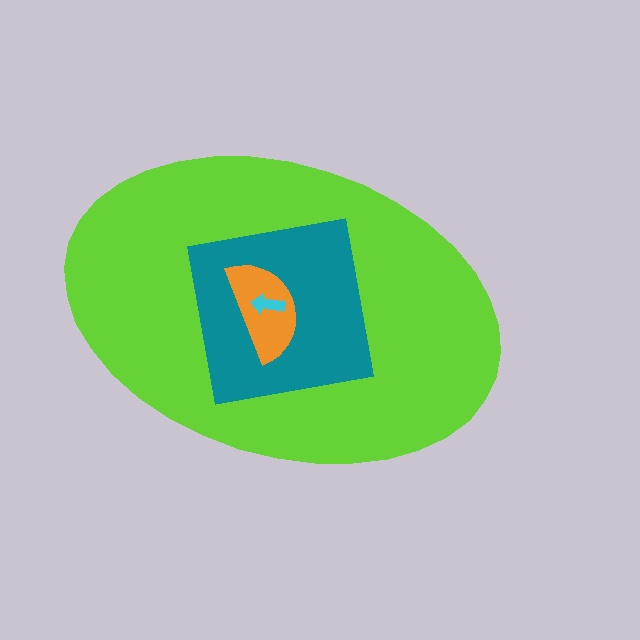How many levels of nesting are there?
4.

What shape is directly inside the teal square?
The orange semicircle.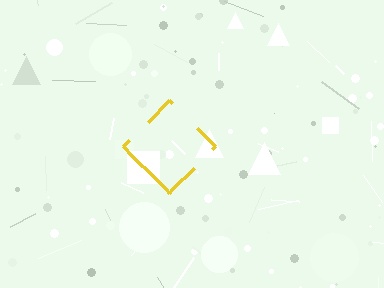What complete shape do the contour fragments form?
The contour fragments form a diamond.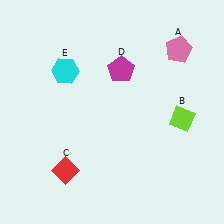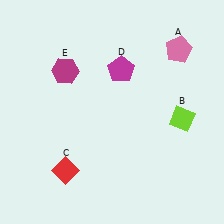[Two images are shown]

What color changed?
The hexagon (E) changed from cyan in Image 1 to magenta in Image 2.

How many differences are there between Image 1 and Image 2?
There is 1 difference between the two images.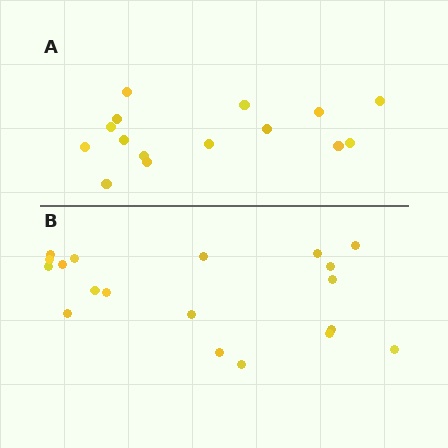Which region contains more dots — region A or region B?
Region B (the bottom region) has more dots.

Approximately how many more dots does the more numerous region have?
Region B has about 4 more dots than region A.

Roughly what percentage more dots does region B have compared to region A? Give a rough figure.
About 25% more.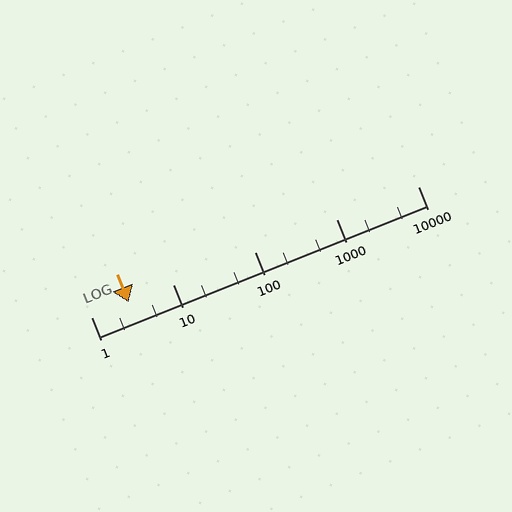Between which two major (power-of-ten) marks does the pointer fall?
The pointer is between 1 and 10.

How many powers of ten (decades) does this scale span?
The scale spans 4 decades, from 1 to 10000.